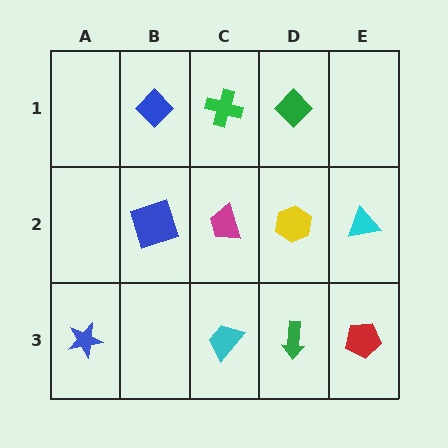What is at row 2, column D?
A yellow hexagon.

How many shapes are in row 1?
3 shapes.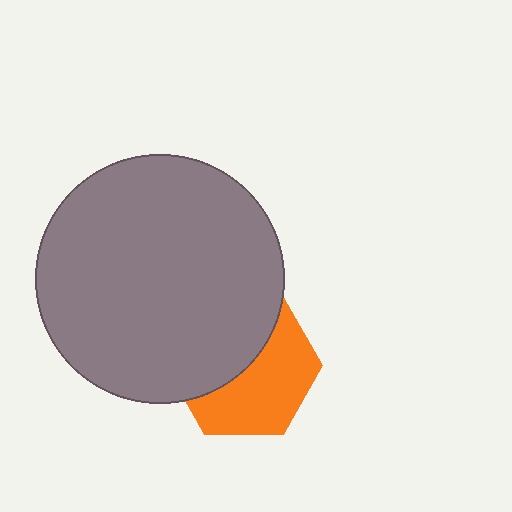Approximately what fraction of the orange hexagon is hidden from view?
Roughly 47% of the orange hexagon is hidden behind the gray circle.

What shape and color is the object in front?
The object in front is a gray circle.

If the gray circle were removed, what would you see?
You would see the complete orange hexagon.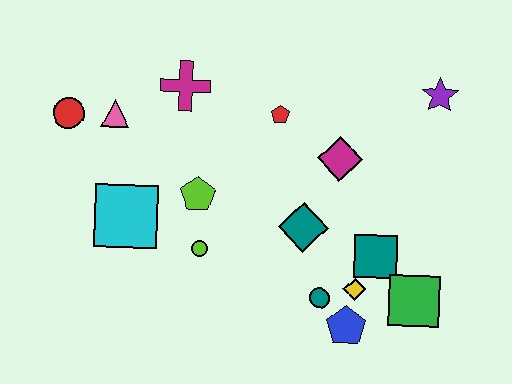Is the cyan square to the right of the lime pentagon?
No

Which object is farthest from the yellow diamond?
The red circle is farthest from the yellow diamond.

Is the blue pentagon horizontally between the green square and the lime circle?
Yes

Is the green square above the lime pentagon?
No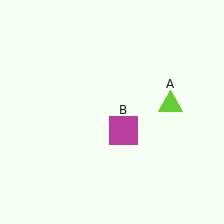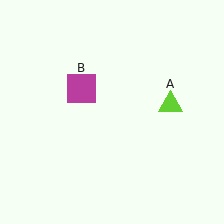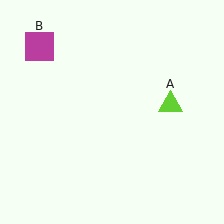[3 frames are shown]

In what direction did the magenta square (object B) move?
The magenta square (object B) moved up and to the left.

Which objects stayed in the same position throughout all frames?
Lime triangle (object A) remained stationary.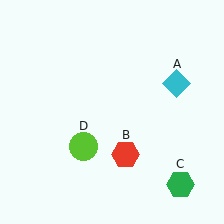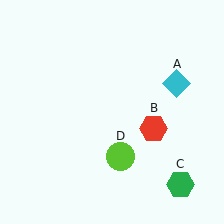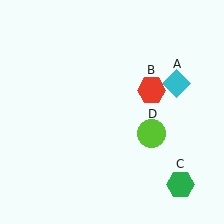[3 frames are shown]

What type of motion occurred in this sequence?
The red hexagon (object B), lime circle (object D) rotated counterclockwise around the center of the scene.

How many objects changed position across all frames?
2 objects changed position: red hexagon (object B), lime circle (object D).